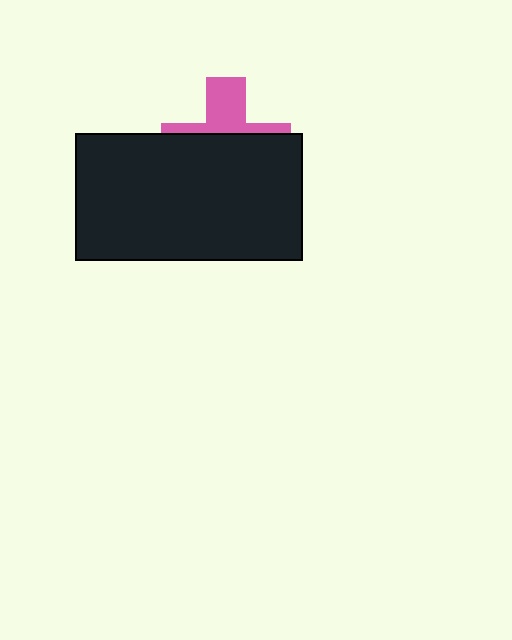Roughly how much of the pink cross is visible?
A small part of it is visible (roughly 36%).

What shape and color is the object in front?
The object in front is a black rectangle.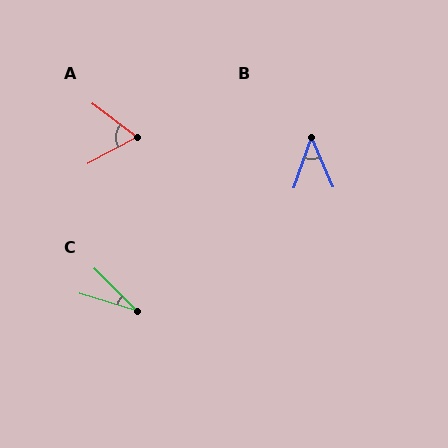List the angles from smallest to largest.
C (27°), B (42°), A (65°).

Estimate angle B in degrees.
Approximately 42 degrees.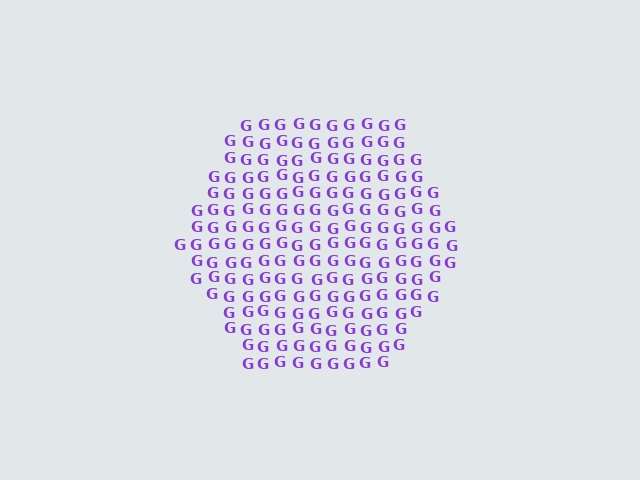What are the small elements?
The small elements are letter G's.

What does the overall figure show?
The overall figure shows a hexagon.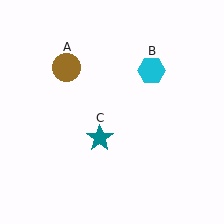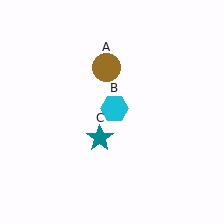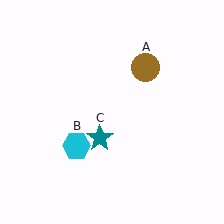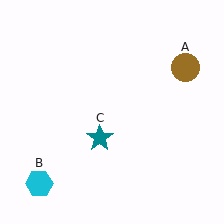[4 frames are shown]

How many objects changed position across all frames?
2 objects changed position: brown circle (object A), cyan hexagon (object B).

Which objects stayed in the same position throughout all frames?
Teal star (object C) remained stationary.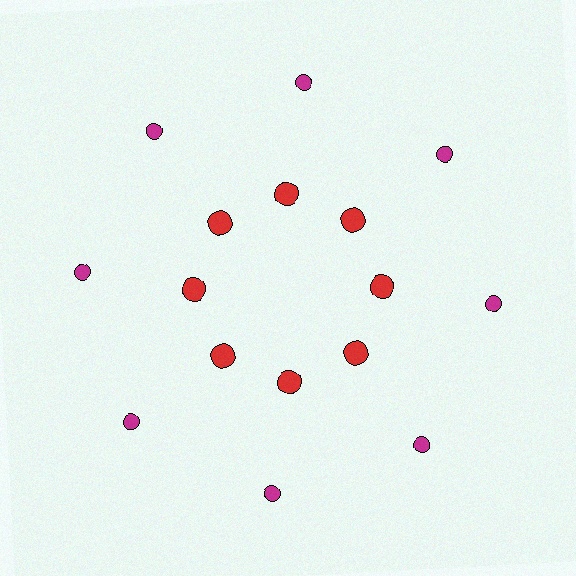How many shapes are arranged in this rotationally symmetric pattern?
There are 16 shapes, arranged in 8 groups of 2.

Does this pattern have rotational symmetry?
Yes, this pattern has 8-fold rotational symmetry. It looks the same after rotating 45 degrees around the center.